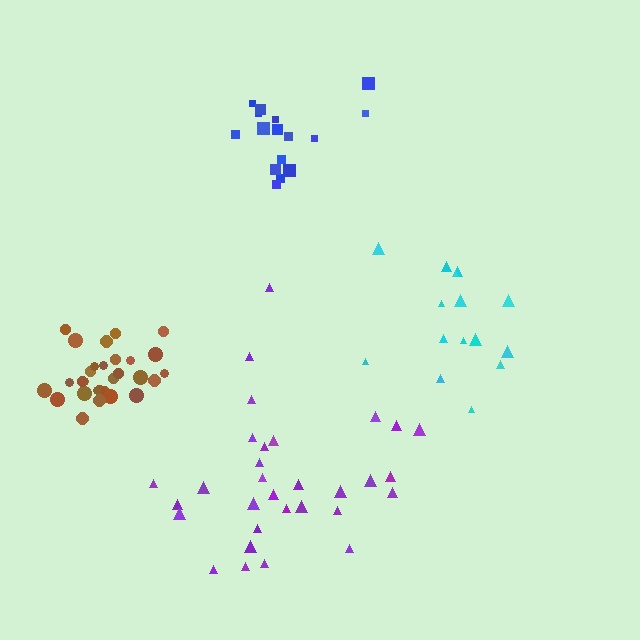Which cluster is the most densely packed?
Brown.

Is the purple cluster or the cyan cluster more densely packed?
Purple.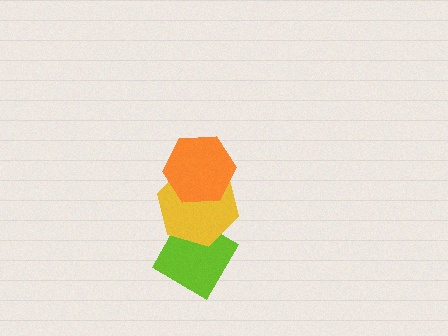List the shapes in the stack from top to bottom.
From top to bottom: the orange hexagon, the yellow hexagon, the lime diamond.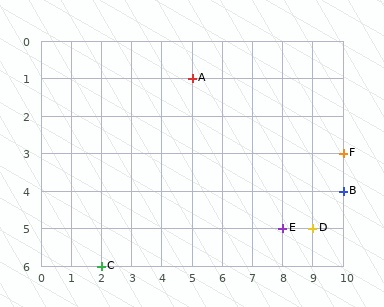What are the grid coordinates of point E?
Point E is at grid coordinates (8, 5).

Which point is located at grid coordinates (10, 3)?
Point F is at (10, 3).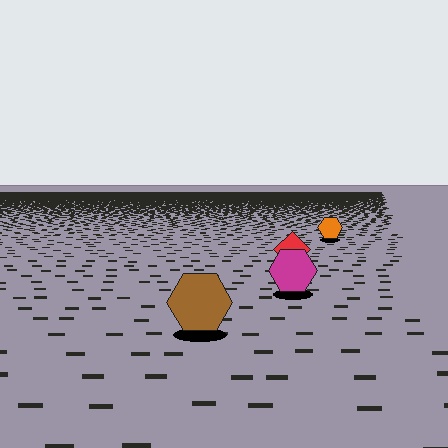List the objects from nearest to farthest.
From nearest to farthest: the brown hexagon, the magenta hexagon, the red diamond, the orange hexagon.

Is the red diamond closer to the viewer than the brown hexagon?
No. The brown hexagon is closer — you can tell from the texture gradient: the ground texture is coarser near it.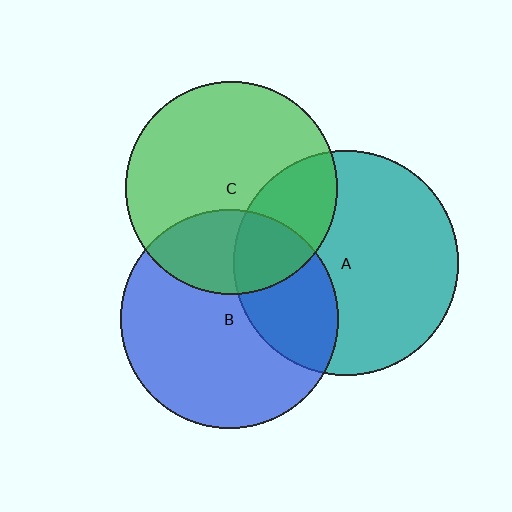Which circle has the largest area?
Circle A (teal).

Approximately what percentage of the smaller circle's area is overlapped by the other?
Approximately 30%.